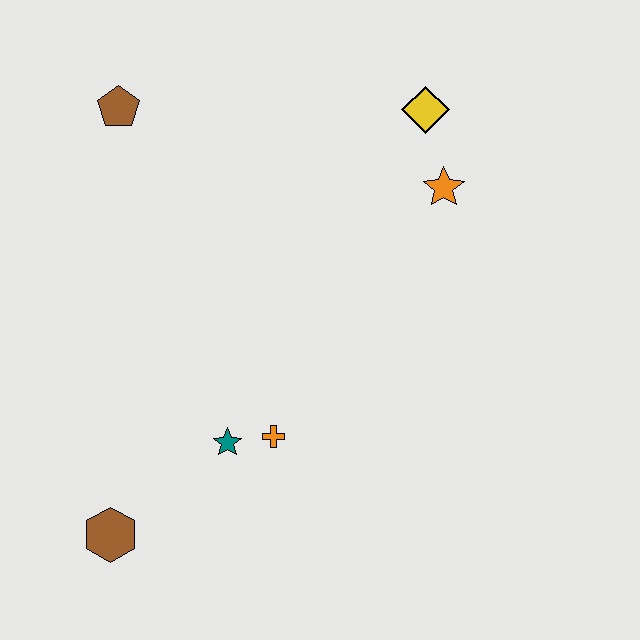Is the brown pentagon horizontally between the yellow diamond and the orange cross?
No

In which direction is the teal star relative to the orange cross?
The teal star is to the left of the orange cross.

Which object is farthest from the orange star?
The brown hexagon is farthest from the orange star.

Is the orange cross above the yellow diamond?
No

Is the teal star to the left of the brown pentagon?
No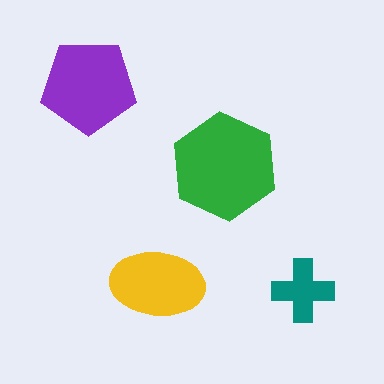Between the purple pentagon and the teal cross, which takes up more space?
The purple pentagon.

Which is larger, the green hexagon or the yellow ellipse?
The green hexagon.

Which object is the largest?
The green hexagon.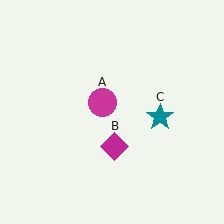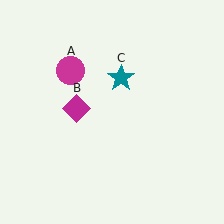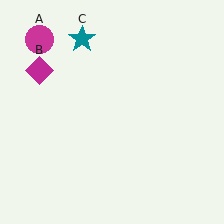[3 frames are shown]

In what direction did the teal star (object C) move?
The teal star (object C) moved up and to the left.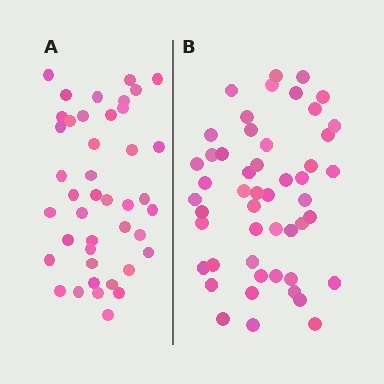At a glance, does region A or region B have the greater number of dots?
Region B (the right region) has more dots.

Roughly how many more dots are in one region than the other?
Region B has roughly 8 or so more dots than region A.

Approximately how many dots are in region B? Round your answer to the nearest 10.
About 50 dots.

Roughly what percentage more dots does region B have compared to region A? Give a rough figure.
About 20% more.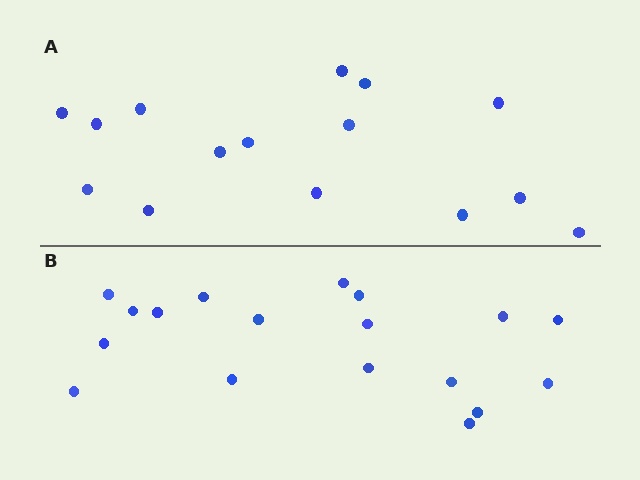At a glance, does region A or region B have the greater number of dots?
Region B (the bottom region) has more dots.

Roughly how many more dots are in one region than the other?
Region B has just a few more — roughly 2 or 3 more dots than region A.